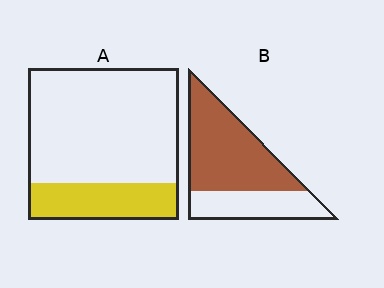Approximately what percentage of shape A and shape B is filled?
A is approximately 25% and B is approximately 65%.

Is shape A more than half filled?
No.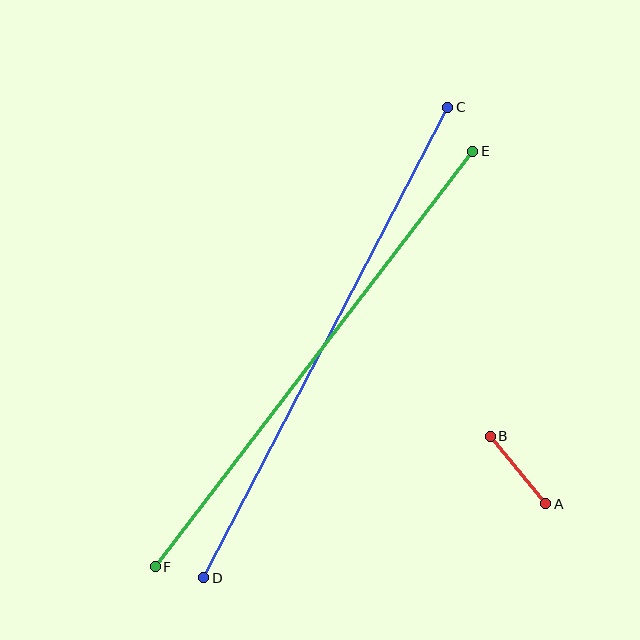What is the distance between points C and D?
The distance is approximately 530 pixels.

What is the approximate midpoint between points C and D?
The midpoint is at approximately (326, 342) pixels.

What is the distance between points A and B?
The distance is approximately 87 pixels.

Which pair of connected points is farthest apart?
Points C and D are farthest apart.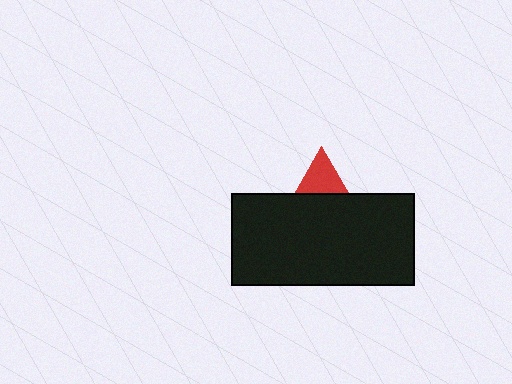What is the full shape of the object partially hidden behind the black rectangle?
The partially hidden object is a red triangle.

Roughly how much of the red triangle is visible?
A small part of it is visible (roughly 34%).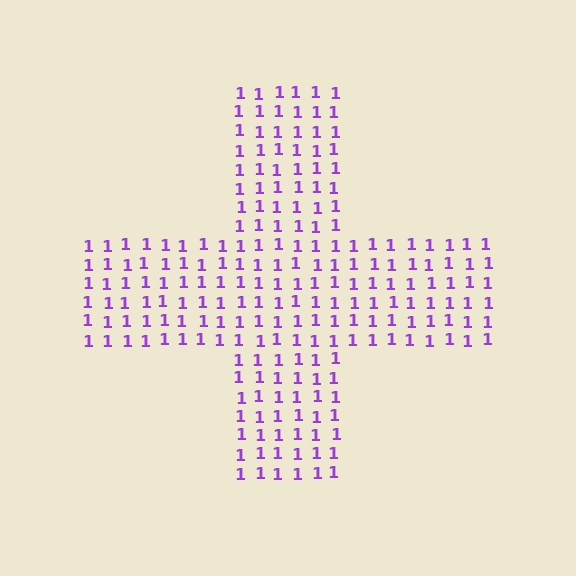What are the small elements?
The small elements are digit 1's.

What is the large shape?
The large shape is a cross.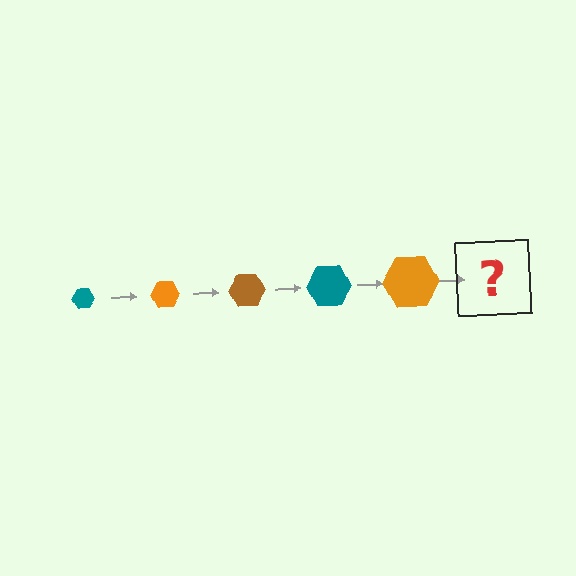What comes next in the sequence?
The next element should be a brown hexagon, larger than the previous one.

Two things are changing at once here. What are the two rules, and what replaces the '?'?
The two rules are that the hexagon grows larger each step and the color cycles through teal, orange, and brown. The '?' should be a brown hexagon, larger than the previous one.